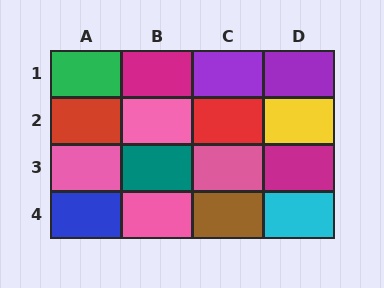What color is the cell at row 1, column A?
Green.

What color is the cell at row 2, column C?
Red.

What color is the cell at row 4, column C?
Brown.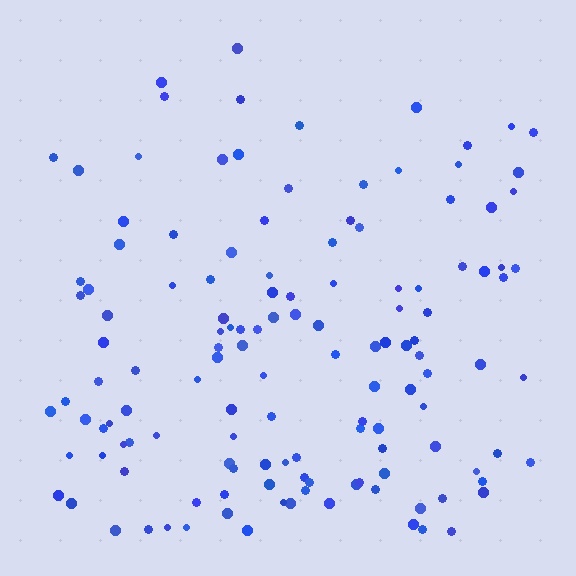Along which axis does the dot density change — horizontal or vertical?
Vertical.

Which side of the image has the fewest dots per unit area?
The top.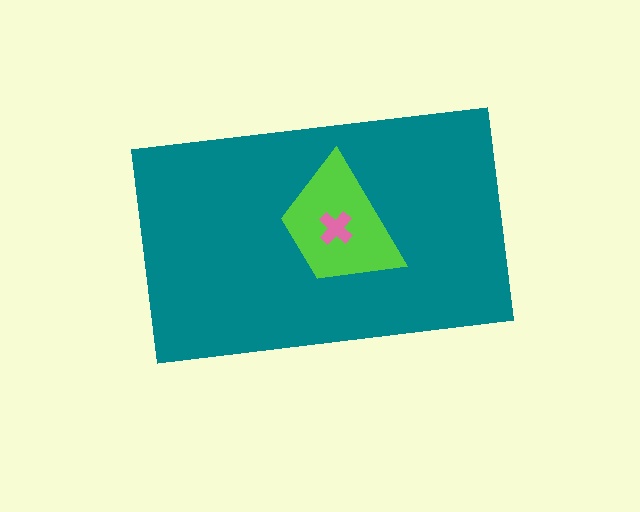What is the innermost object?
The pink cross.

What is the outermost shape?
The teal rectangle.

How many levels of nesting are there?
3.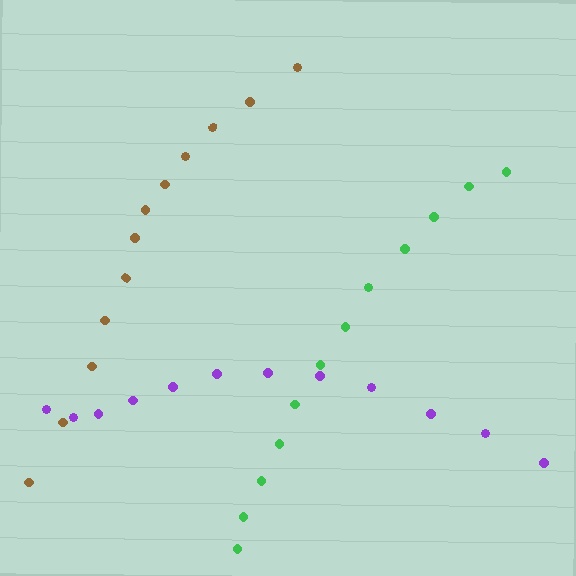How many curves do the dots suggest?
There are 3 distinct paths.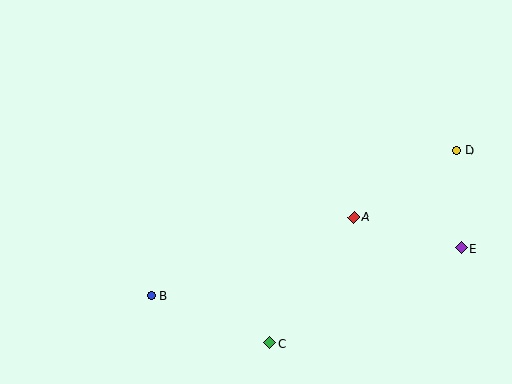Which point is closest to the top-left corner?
Point B is closest to the top-left corner.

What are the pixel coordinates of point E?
Point E is at (461, 248).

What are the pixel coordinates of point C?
Point C is at (270, 343).